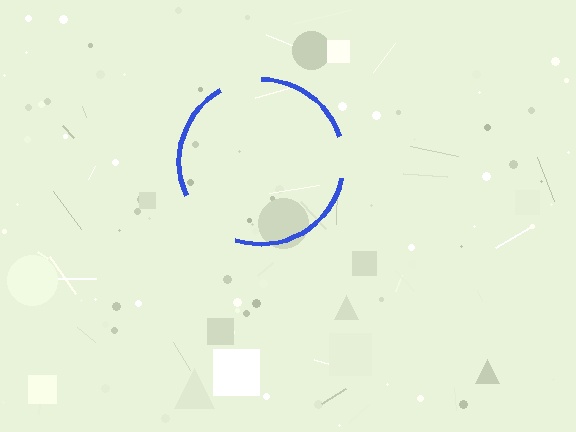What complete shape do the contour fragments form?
The contour fragments form a circle.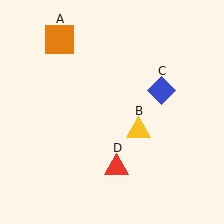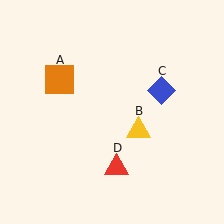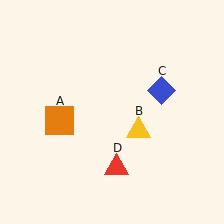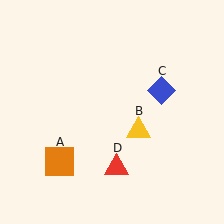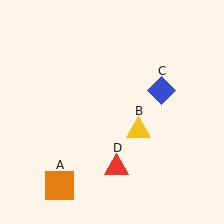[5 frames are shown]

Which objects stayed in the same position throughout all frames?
Yellow triangle (object B) and blue diamond (object C) and red triangle (object D) remained stationary.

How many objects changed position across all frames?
1 object changed position: orange square (object A).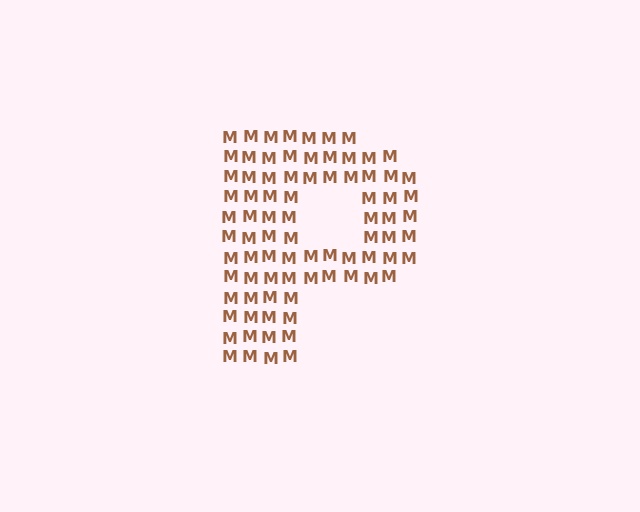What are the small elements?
The small elements are letter M's.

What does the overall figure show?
The overall figure shows the letter P.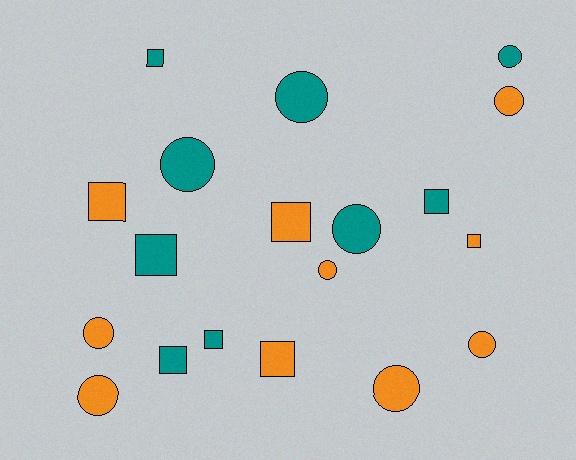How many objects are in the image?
There are 19 objects.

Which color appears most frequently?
Orange, with 10 objects.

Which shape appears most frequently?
Circle, with 10 objects.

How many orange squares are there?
There are 4 orange squares.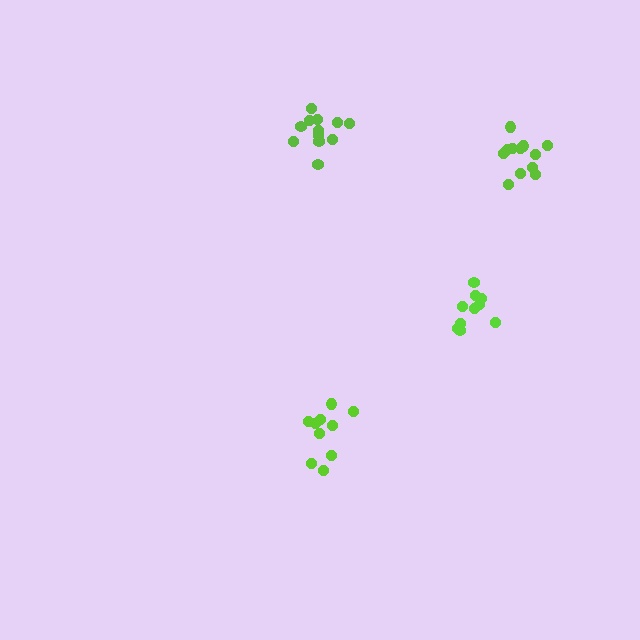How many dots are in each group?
Group 1: 10 dots, Group 2: 12 dots, Group 3: 10 dots, Group 4: 12 dots (44 total).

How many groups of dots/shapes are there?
There are 4 groups.